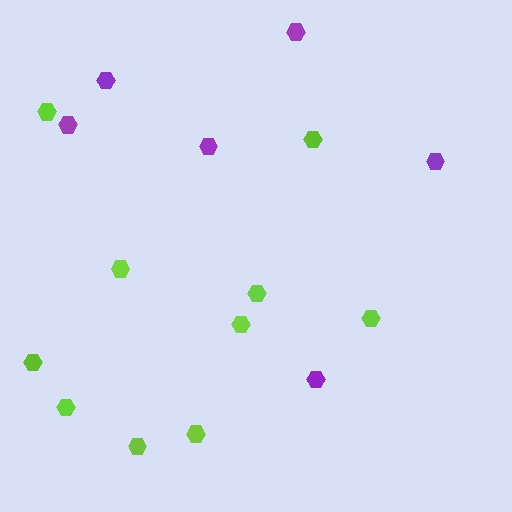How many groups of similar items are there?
There are 2 groups: one group of purple hexagons (6) and one group of lime hexagons (10).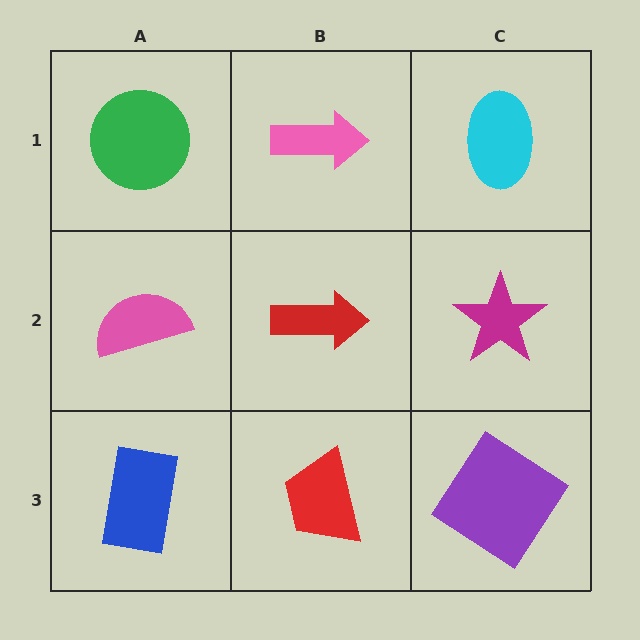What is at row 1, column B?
A pink arrow.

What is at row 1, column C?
A cyan ellipse.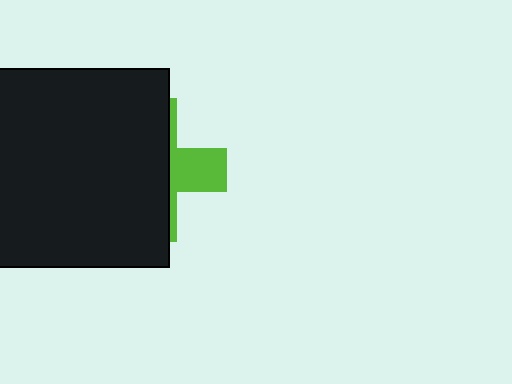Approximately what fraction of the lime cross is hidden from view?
Roughly 69% of the lime cross is hidden behind the black square.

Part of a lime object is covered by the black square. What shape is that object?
It is a cross.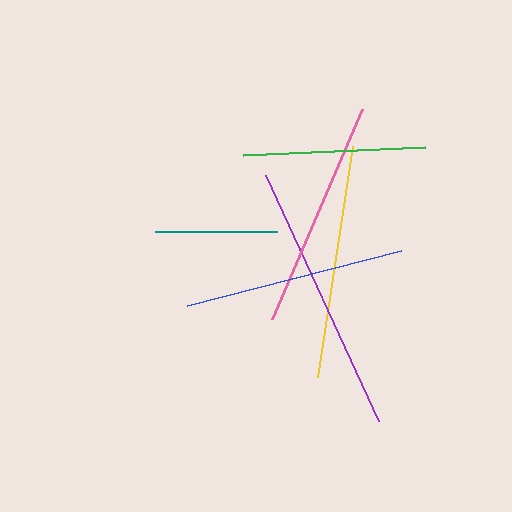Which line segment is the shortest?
The teal line is the shortest at approximately 123 pixels.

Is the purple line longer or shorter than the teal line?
The purple line is longer than the teal line.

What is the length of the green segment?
The green segment is approximately 182 pixels long.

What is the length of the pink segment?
The pink segment is approximately 228 pixels long.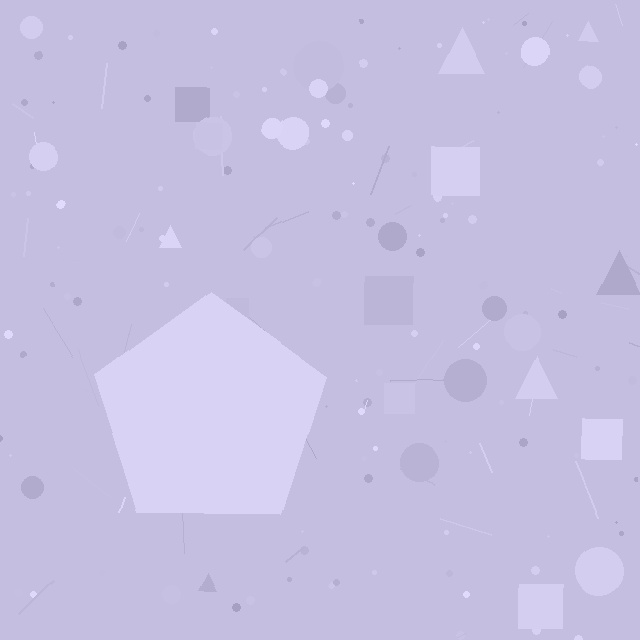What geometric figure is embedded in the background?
A pentagon is embedded in the background.